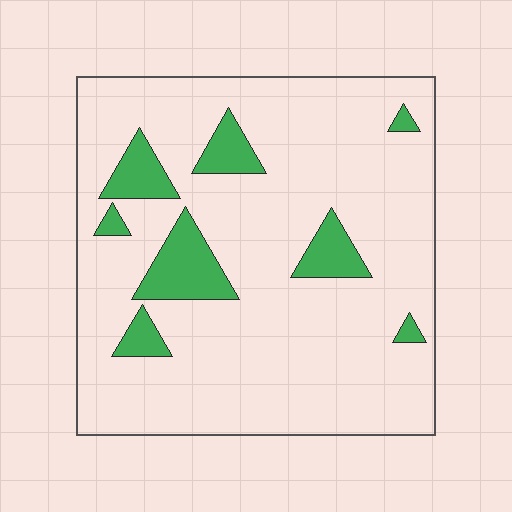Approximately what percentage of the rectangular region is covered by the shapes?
Approximately 15%.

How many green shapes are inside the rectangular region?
8.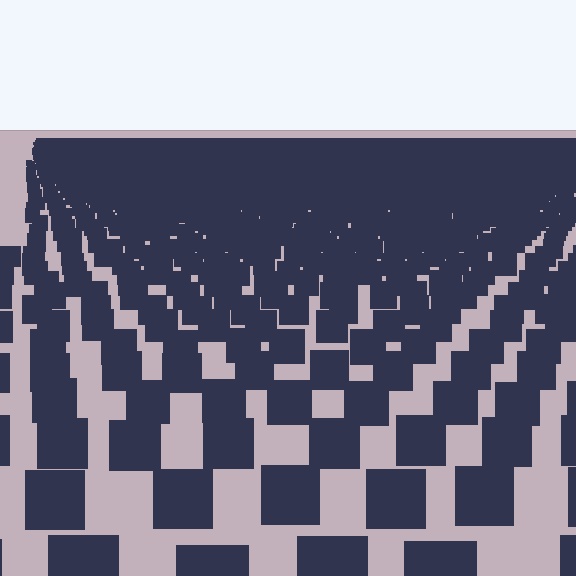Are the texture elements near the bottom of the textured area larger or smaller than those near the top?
Larger. Near the bottom, elements are closer to the viewer and appear at a bigger on-screen size.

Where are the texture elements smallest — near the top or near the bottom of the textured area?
Near the top.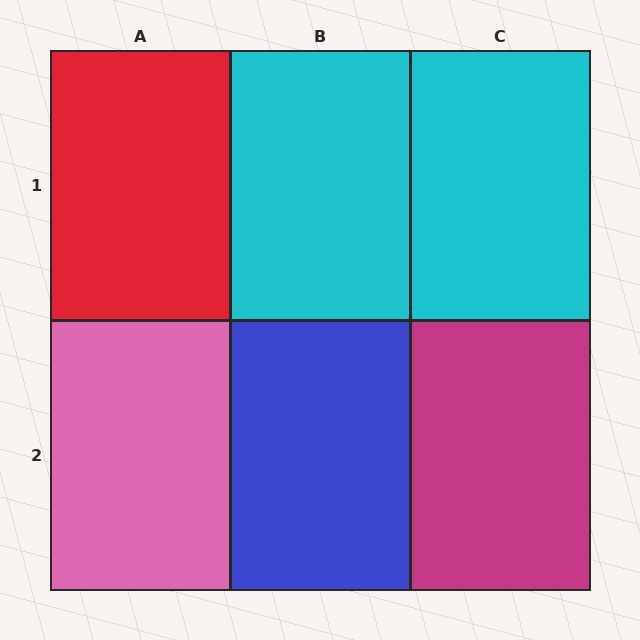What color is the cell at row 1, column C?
Cyan.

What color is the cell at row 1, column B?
Cyan.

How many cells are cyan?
2 cells are cyan.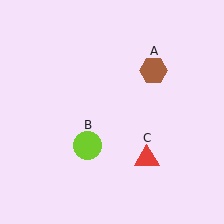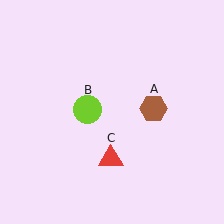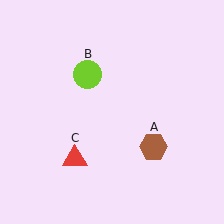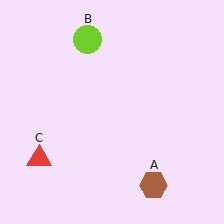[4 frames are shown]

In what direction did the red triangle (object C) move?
The red triangle (object C) moved left.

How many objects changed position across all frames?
3 objects changed position: brown hexagon (object A), lime circle (object B), red triangle (object C).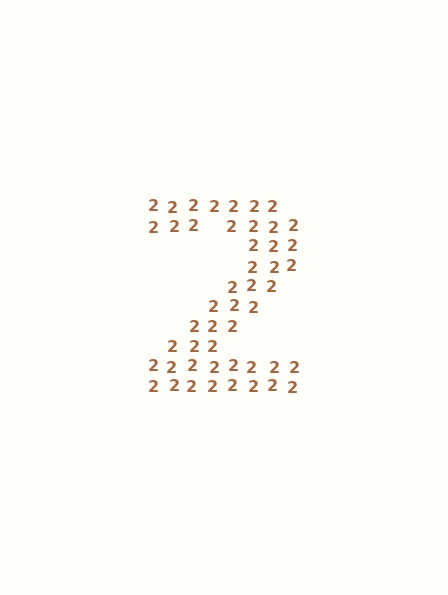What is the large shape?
The large shape is the digit 2.